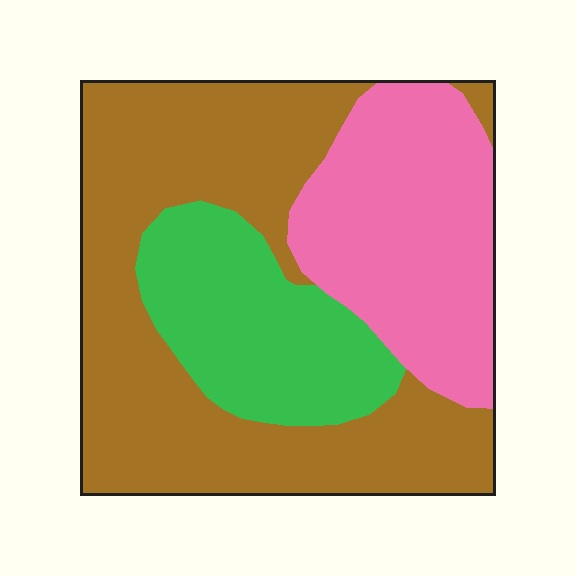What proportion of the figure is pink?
Pink covers around 30% of the figure.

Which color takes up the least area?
Green, at roughly 20%.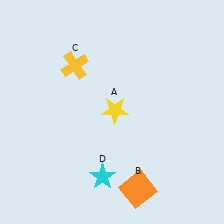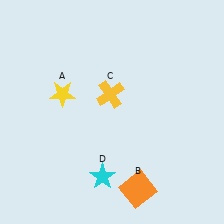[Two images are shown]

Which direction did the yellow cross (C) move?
The yellow cross (C) moved right.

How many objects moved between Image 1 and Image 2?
2 objects moved between the two images.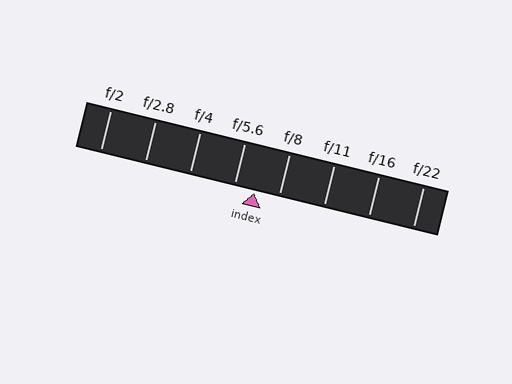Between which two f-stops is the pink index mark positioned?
The index mark is between f/5.6 and f/8.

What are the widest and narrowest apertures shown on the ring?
The widest aperture shown is f/2 and the narrowest is f/22.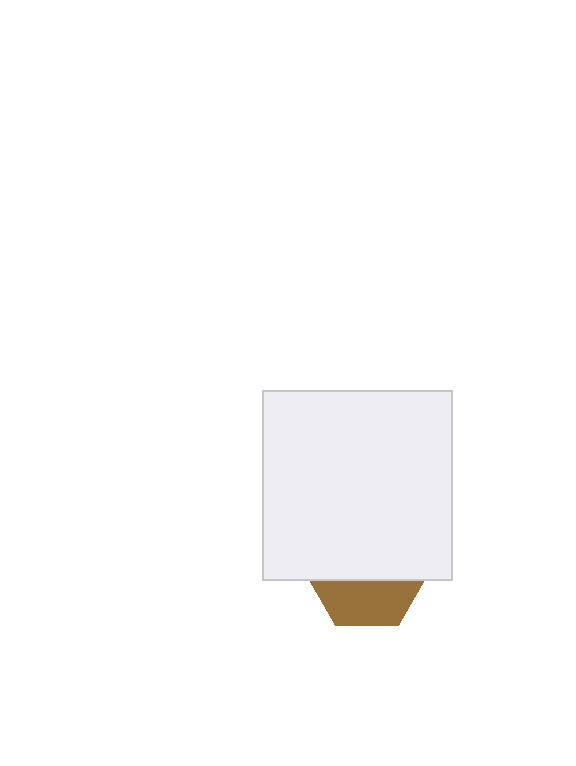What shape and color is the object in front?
The object in front is a white square.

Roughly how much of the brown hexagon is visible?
A small part of it is visible (roughly 38%).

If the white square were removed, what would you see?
You would see the complete brown hexagon.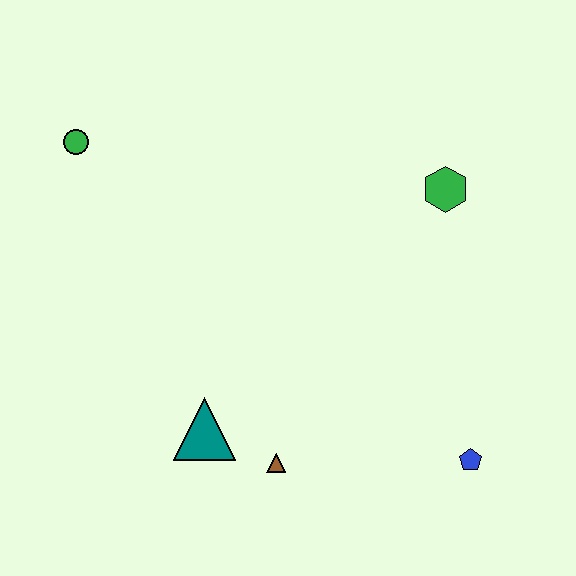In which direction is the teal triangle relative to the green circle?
The teal triangle is below the green circle.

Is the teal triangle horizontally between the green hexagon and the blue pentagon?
No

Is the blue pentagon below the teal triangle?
Yes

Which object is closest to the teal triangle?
The brown triangle is closest to the teal triangle.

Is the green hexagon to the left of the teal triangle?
No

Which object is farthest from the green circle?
The blue pentagon is farthest from the green circle.